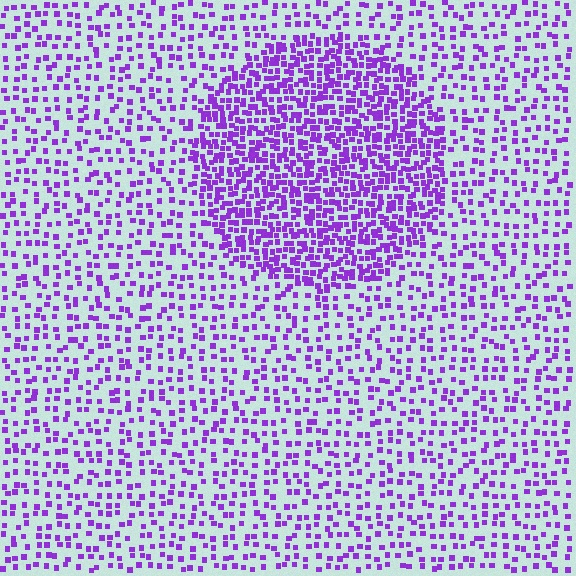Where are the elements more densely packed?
The elements are more densely packed inside the circle boundary.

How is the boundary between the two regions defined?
The boundary is defined by a change in element density (approximately 2.3x ratio). All elements are the same color, size, and shape.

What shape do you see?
I see a circle.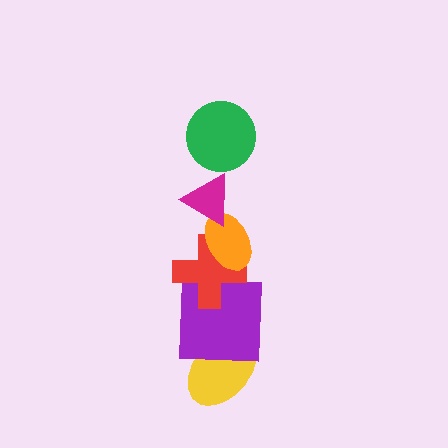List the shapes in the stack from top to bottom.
From top to bottom: the green circle, the magenta triangle, the orange ellipse, the red cross, the purple square, the yellow ellipse.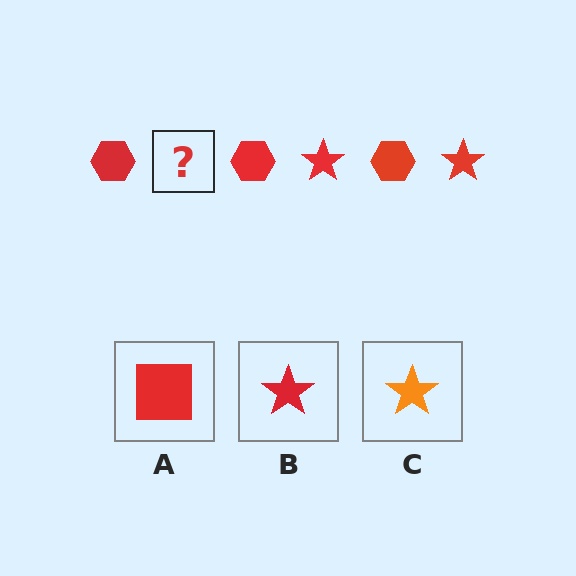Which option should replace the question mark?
Option B.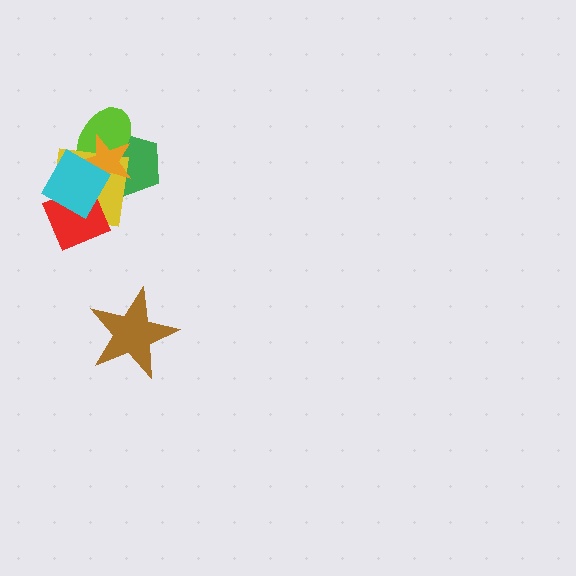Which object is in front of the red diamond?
The cyan diamond is in front of the red diamond.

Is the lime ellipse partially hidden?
Yes, it is partially covered by another shape.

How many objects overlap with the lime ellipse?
4 objects overlap with the lime ellipse.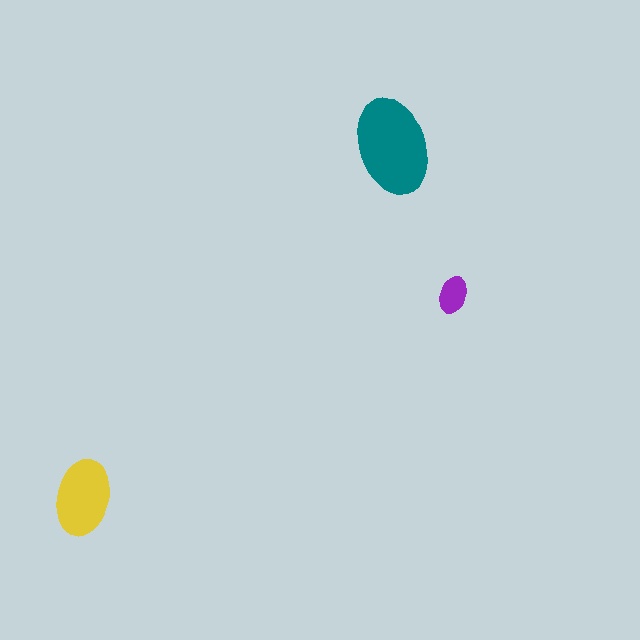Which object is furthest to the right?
The purple ellipse is rightmost.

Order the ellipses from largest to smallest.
the teal one, the yellow one, the purple one.